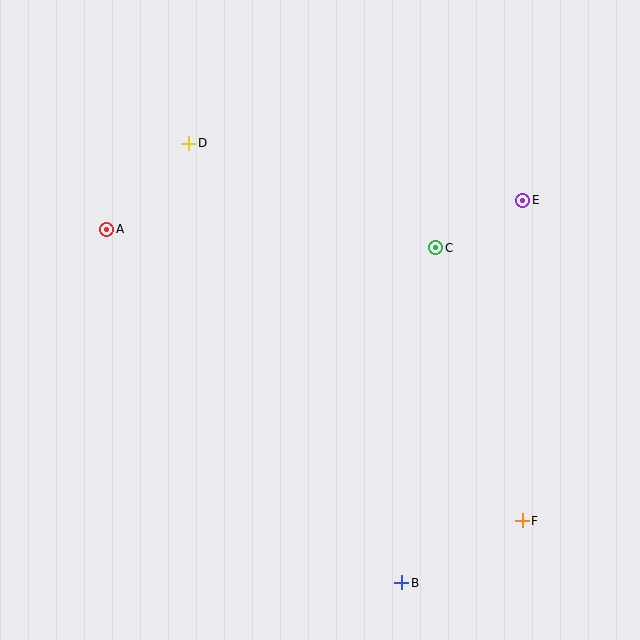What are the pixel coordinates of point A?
Point A is at (107, 229).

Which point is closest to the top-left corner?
Point D is closest to the top-left corner.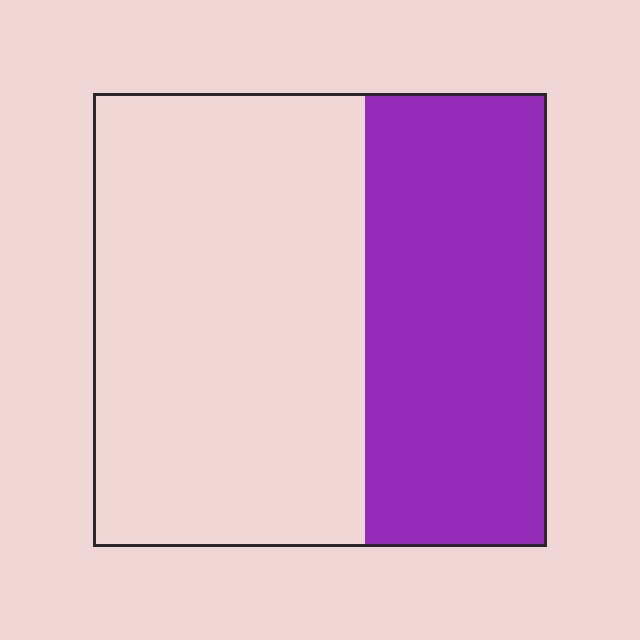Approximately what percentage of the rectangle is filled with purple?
Approximately 40%.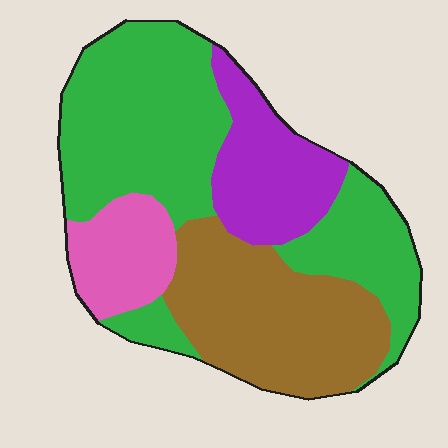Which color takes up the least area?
Pink, at roughly 10%.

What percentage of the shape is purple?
Purple takes up about one sixth (1/6) of the shape.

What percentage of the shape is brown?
Brown takes up about one quarter (1/4) of the shape.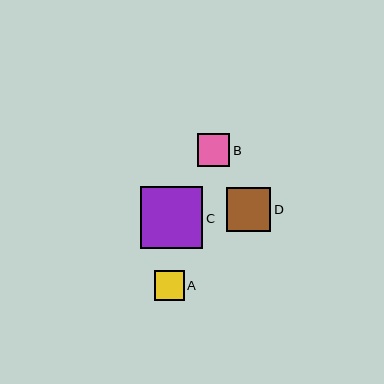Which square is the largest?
Square C is the largest with a size of approximately 62 pixels.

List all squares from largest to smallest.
From largest to smallest: C, D, B, A.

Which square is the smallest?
Square A is the smallest with a size of approximately 30 pixels.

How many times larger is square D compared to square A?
Square D is approximately 1.5 times the size of square A.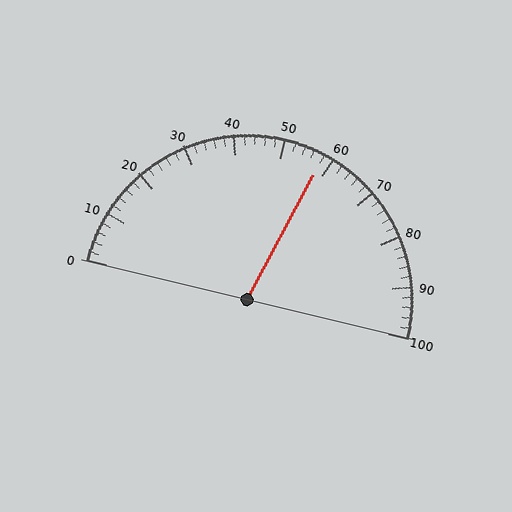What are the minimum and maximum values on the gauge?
The gauge ranges from 0 to 100.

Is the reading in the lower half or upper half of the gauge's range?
The reading is in the upper half of the range (0 to 100).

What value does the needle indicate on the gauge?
The needle indicates approximately 58.